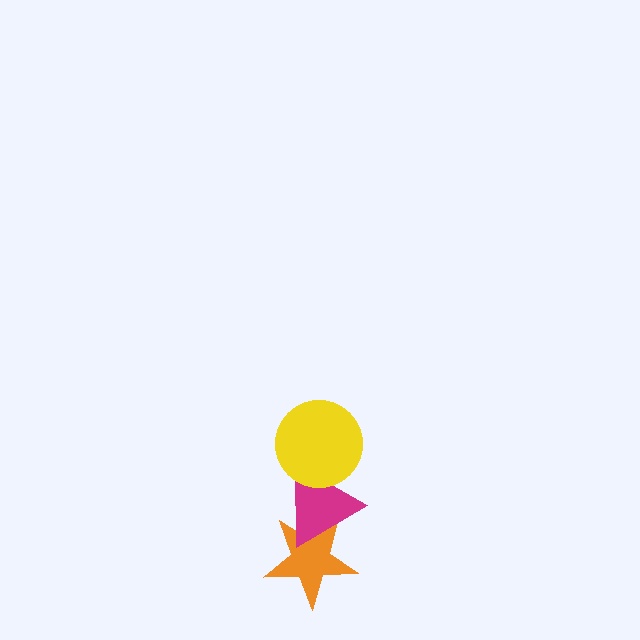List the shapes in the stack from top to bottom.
From top to bottom: the yellow circle, the magenta triangle, the orange star.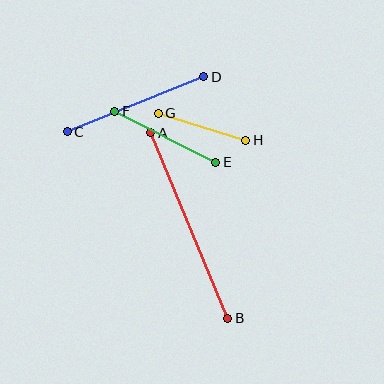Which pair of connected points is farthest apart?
Points A and B are farthest apart.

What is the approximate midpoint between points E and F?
The midpoint is at approximately (165, 137) pixels.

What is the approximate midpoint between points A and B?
The midpoint is at approximately (189, 226) pixels.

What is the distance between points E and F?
The distance is approximately 113 pixels.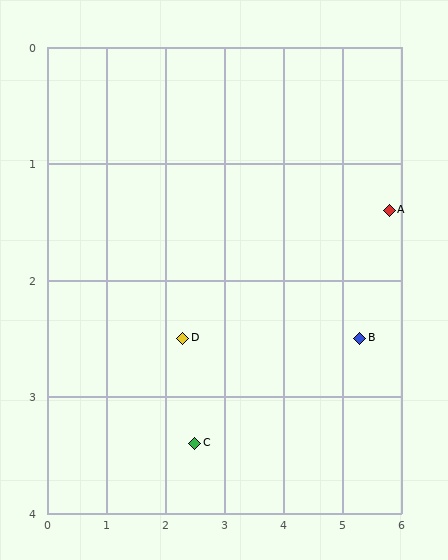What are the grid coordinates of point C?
Point C is at approximately (2.5, 3.4).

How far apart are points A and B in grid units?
Points A and B are about 1.2 grid units apart.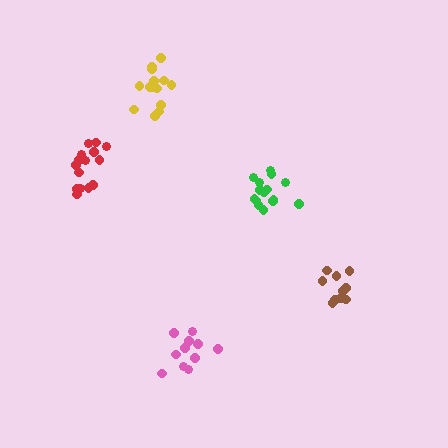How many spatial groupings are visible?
There are 5 spatial groupings.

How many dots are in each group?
Group 1: 15 dots, Group 2: 15 dots, Group 3: 15 dots, Group 4: 11 dots, Group 5: 11 dots (67 total).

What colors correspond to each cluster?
The clusters are colored: green, red, yellow, brown, pink.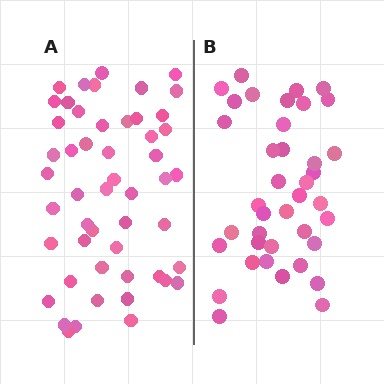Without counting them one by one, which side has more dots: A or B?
Region A (the left region) has more dots.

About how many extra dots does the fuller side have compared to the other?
Region A has roughly 12 or so more dots than region B.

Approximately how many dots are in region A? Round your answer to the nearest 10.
About 50 dots. (The exact count is 51, which rounds to 50.)